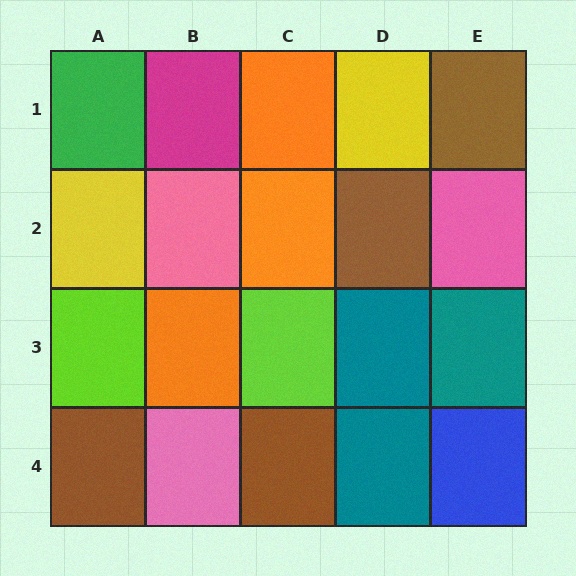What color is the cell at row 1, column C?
Orange.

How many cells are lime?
2 cells are lime.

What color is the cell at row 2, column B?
Pink.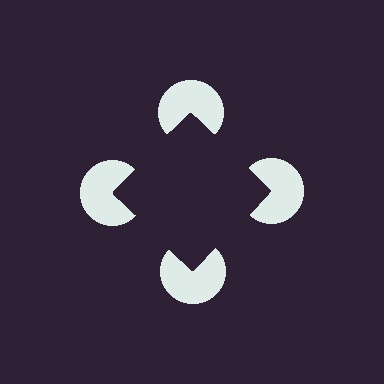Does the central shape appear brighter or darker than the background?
It typically appears slightly darker than the background, even though no actual brightness change is drawn.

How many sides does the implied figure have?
4 sides.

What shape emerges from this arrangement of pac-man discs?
An illusory square — its edges are inferred from the aligned wedge cuts in the pac-man discs, not physically drawn.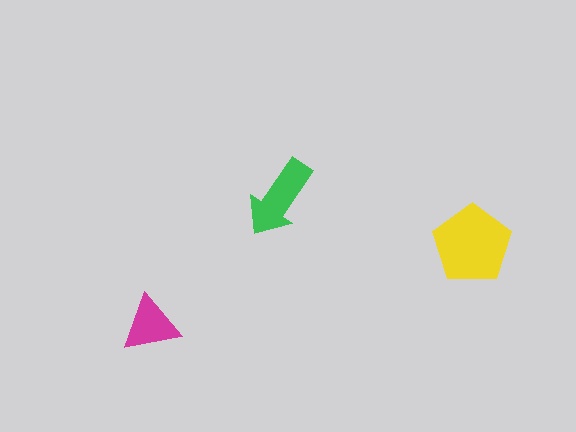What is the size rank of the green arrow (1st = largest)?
2nd.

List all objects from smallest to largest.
The magenta triangle, the green arrow, the yellow pentagon.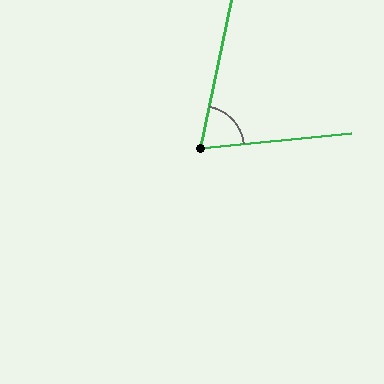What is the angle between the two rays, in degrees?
Approximately 73 degrees.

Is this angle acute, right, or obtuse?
It is acute.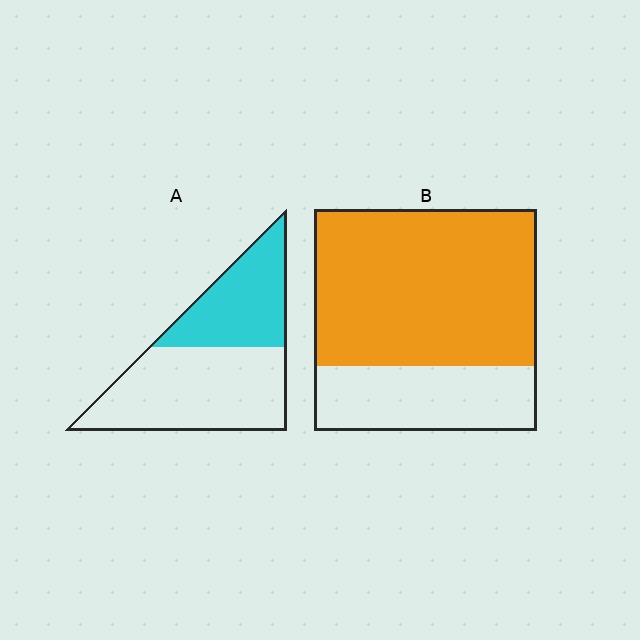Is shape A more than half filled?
No.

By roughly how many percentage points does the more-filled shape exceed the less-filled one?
By roughly 30 percentage points (B over A).